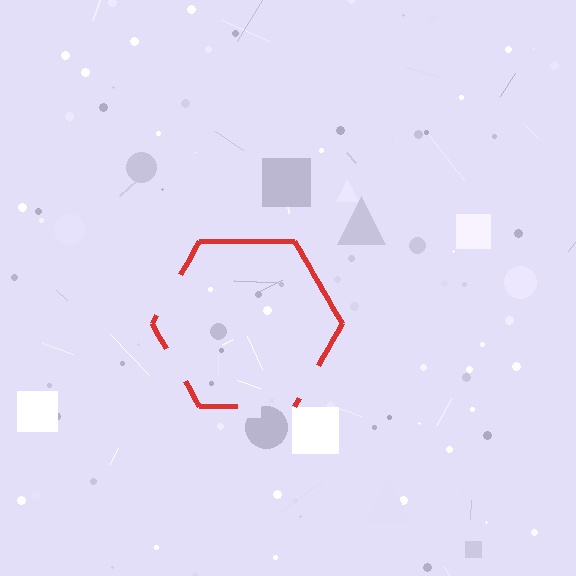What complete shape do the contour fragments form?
The contour fragments form a hexagon.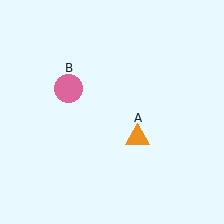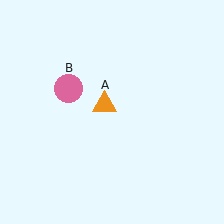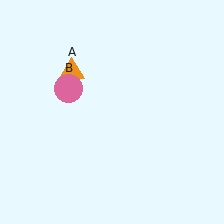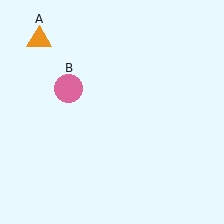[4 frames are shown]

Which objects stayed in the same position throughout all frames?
Pink circle (object B) remained stationary.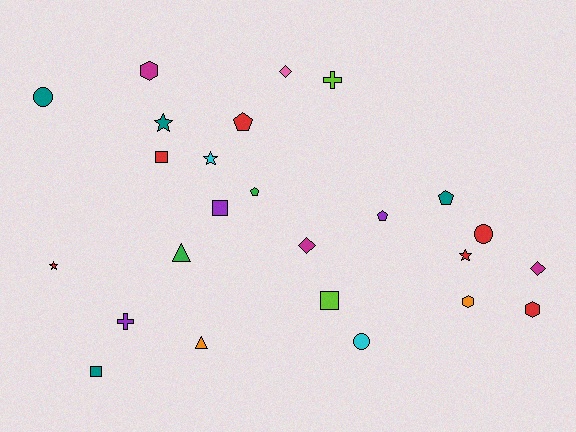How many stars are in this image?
There are 4 stars.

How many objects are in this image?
There are 25 objects.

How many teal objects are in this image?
There are 4 teal objects.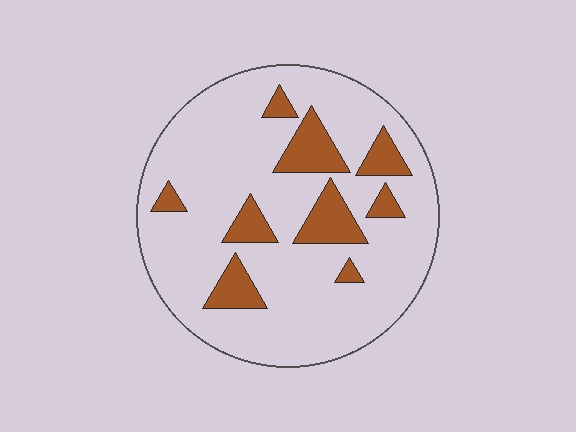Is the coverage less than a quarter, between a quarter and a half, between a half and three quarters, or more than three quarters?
Less than a quarter.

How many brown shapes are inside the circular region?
9.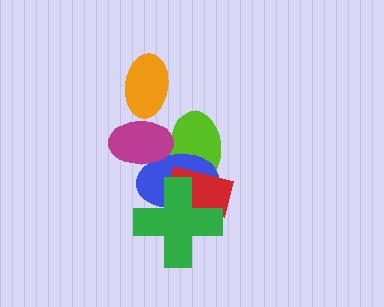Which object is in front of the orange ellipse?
The magenta ellipse is in front of the orange ellipse.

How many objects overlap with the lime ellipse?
4 objects overlap with the lime ellipse.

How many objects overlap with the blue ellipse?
4 objects overlap with the blue ellipse.